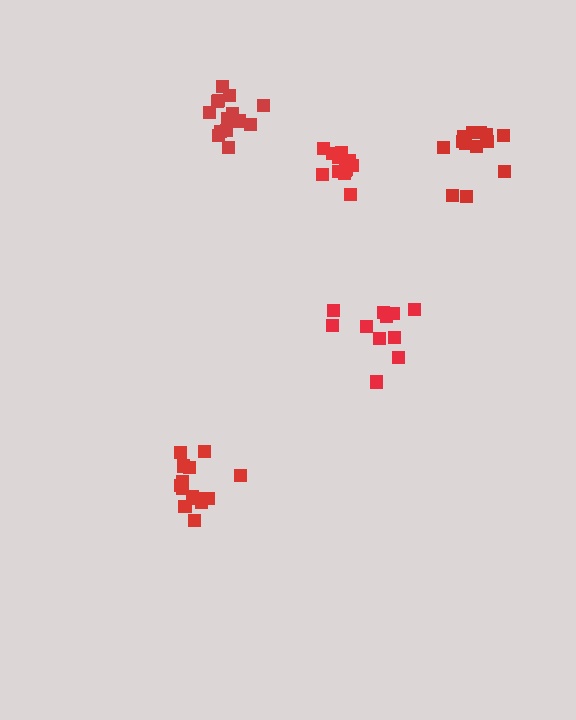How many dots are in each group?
Group 1: 12 dots, Group 2: 15 dots, Group 3: 13 dots, Group 4: 15 dots, Group 5: 11 dots (66 total).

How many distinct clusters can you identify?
There are 5 distinct clusters.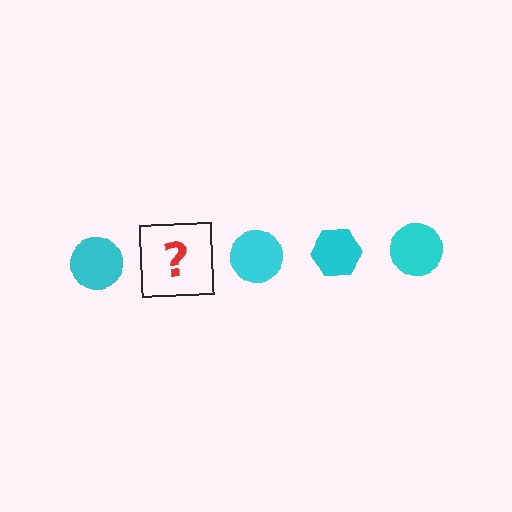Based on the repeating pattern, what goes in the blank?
The blank should be a cyan hexagon.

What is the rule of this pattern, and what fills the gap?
The rule is that the pattern cycles through circle, hexagon shapes in cyan. The gap should be filled with a cyan hexagon.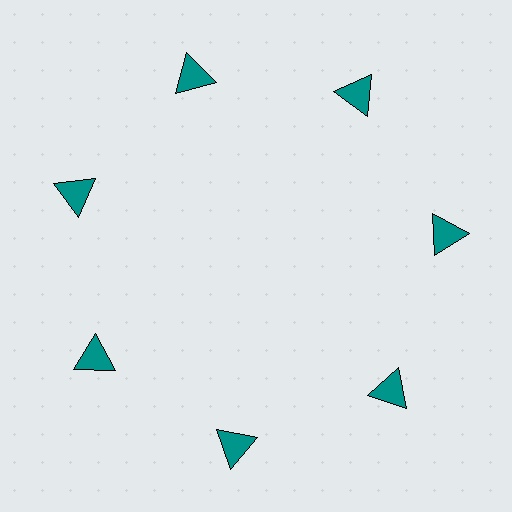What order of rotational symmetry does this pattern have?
This pattern has 7-fold rotational symmetry.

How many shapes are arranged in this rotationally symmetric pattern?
There are 7 shapes, arranged in 7 groups of 1.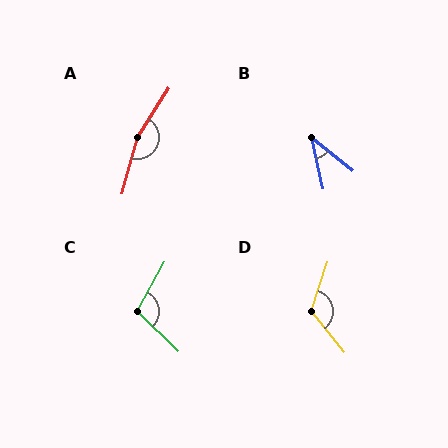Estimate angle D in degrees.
Approximately 123 degrees.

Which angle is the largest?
A, at approximately 162 degrees.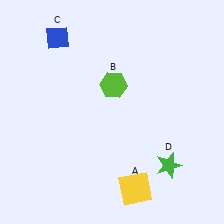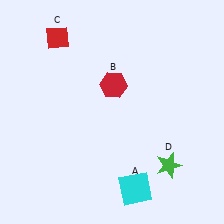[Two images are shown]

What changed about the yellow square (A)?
In Image 1, A is yellow. In Image 2, it changed to cyan.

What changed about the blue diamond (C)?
In Image 1, C is blue. In Image 2, it changed to red.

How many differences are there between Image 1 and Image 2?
There are 3 differences between the two images.